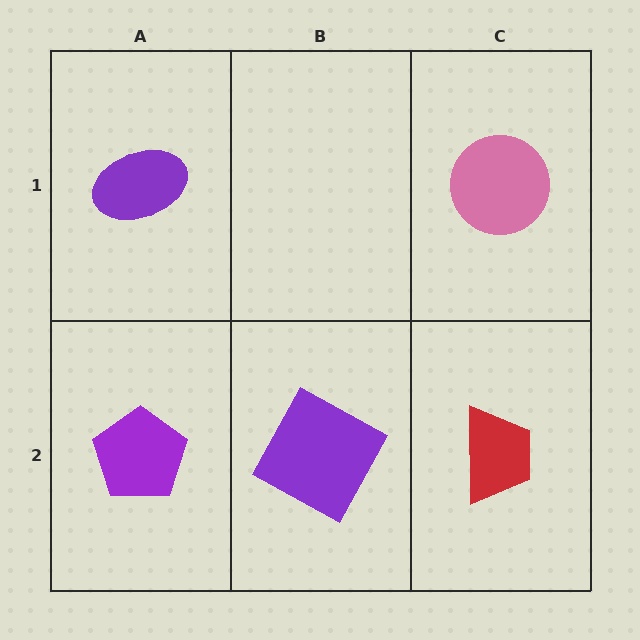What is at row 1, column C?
A pink circle.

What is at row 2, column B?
A purple square.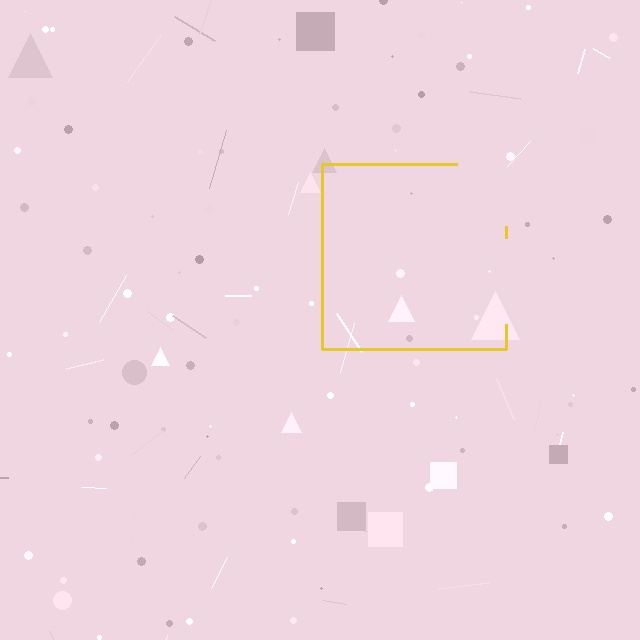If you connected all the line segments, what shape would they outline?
They would outline a square.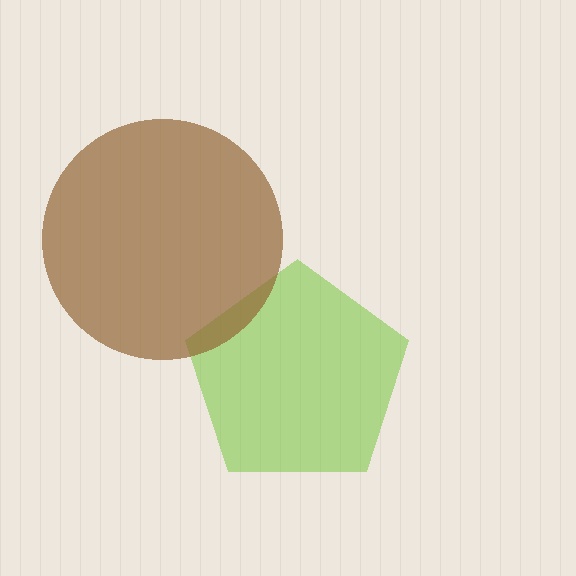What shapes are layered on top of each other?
The layered shapes are: a lime pentagon, a brown circle.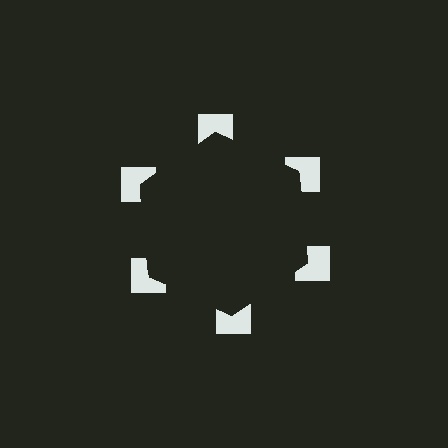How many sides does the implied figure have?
6 sides.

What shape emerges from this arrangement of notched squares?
An illusory hexagon — its edges are inferred from the aligned wedge cuts in the notched squares, not physically drawn.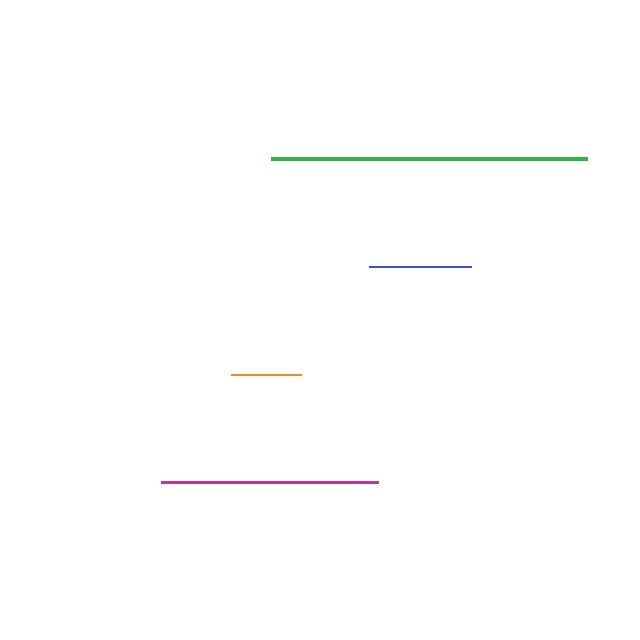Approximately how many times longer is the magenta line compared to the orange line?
The magenta line is approximately 3.1 times the length of the orange line.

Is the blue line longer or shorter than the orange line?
The blue line is longer than the orange line.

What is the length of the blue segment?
The blue segment is approximately 102 pixels long.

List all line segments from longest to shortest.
From longest to shortest: green, magenta, blue, orange.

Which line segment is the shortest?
The orange line is the shortest at approximately 70 pixels.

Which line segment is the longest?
The green line is the longest at approximately 316 pixels.